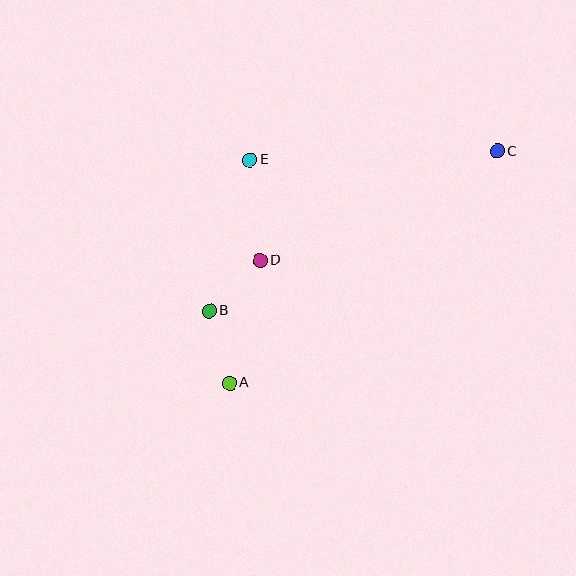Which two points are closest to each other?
Points B and D are closest to each other.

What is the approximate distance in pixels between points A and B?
The distance between A and B is approximately 75 pixels.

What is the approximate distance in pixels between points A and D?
The distance between A and D is approximately 127 pixels.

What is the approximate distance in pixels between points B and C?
The distance between B and C is approximately 329 pixels.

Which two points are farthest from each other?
Points A and C are farthest from each other.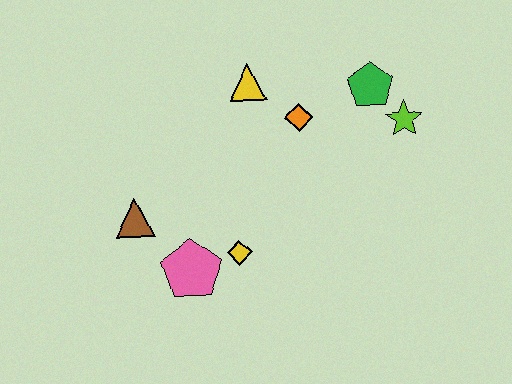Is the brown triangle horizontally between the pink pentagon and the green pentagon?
No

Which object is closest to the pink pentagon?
The yellow diamond is closest to the pink pentagon.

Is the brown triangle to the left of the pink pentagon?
Yes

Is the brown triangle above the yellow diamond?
Yes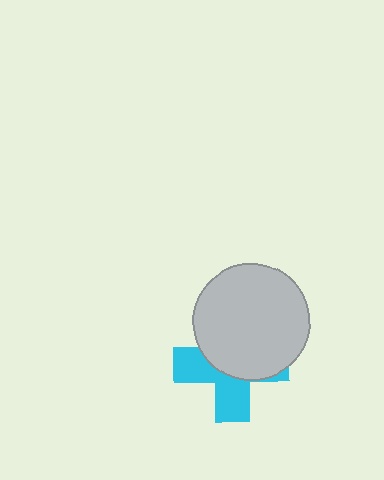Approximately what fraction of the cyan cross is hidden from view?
Roughly 55% of the cyan cross is hidden behind the light gray circle.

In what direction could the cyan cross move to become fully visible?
The cyan cross could move down. That would shift it out from behind the light gray circle entirely.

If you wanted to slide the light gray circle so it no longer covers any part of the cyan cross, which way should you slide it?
Slide it up — that is the most direct way to separate the two shapes.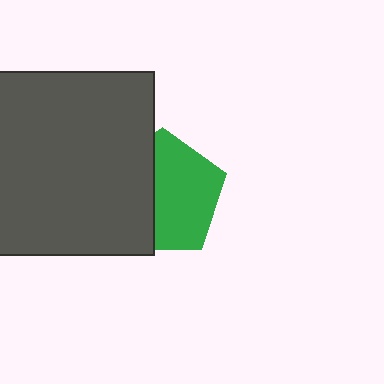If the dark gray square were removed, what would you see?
You would see the complete green pentagon.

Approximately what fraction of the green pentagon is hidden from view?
Roughly 43% of the green pentagon is hidden behind the dark gray square.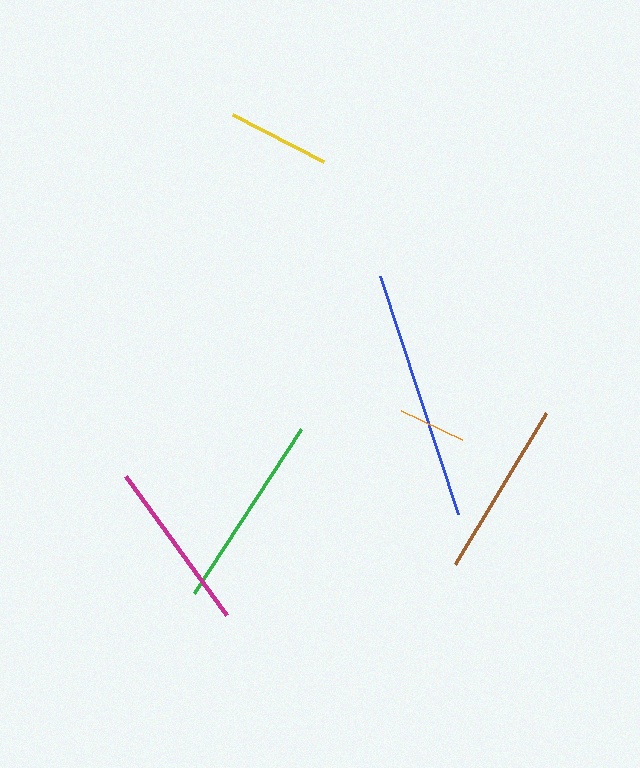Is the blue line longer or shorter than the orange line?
The blue line is longer than the orange line.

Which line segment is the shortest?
The orange line is the shortest at approximately 68 pixels.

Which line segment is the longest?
The blue line is the longest at approximately 250 pixels.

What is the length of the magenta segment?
The magenta segment is approximately 172 pixels long.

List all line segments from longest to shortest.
From longest to shortest: blue, green, brown, magenta, yellow, orange.